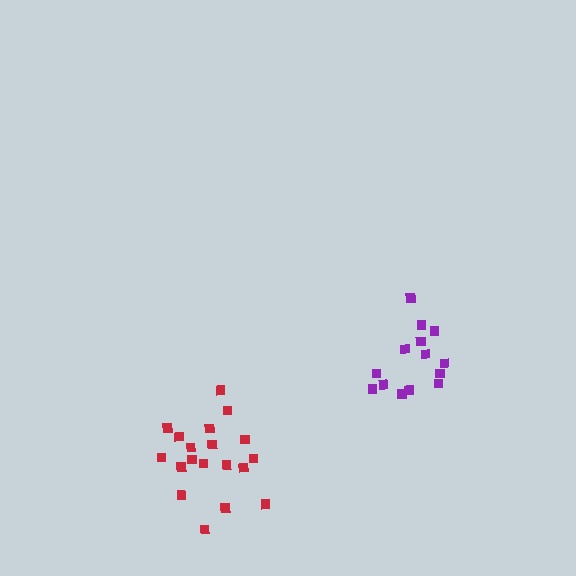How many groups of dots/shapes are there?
There are 2 groups.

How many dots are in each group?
Group 1: 14 dots, Group 2: 19 dots (33 total).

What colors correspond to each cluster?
The clusters are colored: purple, red.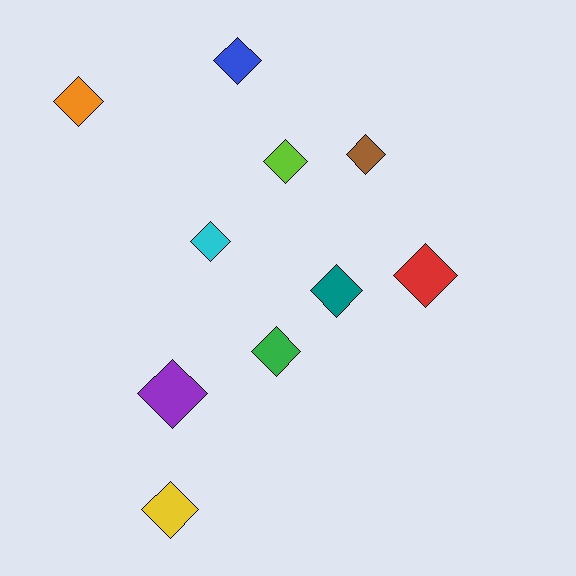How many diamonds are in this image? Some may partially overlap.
There are 10 diamonds.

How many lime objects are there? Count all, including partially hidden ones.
There is 1 lime object.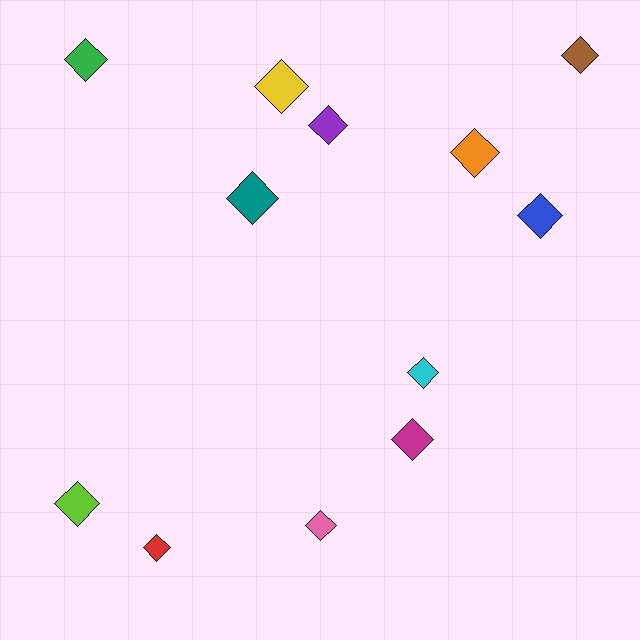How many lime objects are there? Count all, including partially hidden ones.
There is 1 lime object.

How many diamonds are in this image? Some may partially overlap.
There are 12 diamonds.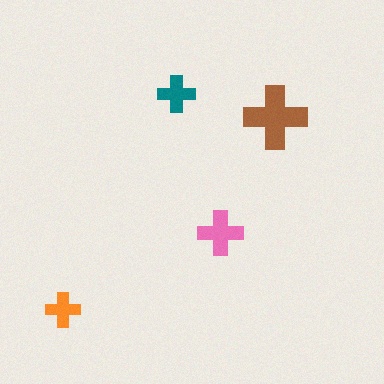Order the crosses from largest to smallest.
the brown one, the pink one, the teal one, the orange one.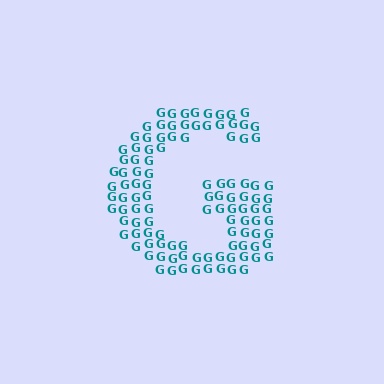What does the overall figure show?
The overall figure shows the letter G.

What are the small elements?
The small elements are letter G's.